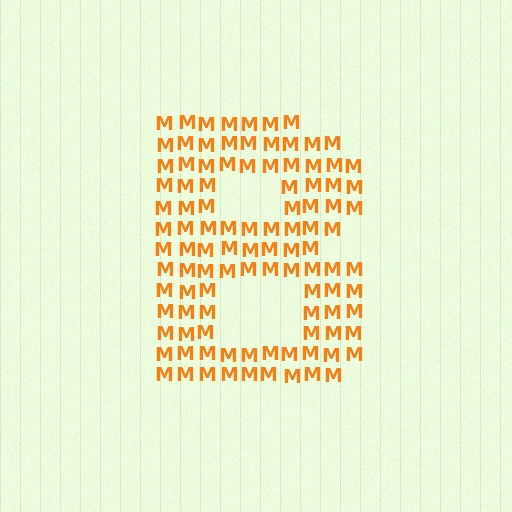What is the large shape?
The large shape is the letter B.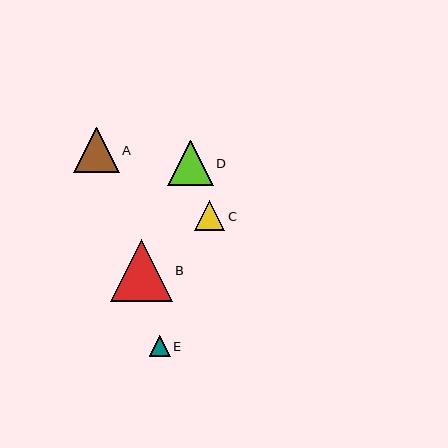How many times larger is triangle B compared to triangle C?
Triangle B is approximately 2.0 times the size of triangle C.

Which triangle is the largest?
Triangle B is the largest with a size of approximately 61 pixels.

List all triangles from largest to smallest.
From largest to smallest: B, A, D, C, E.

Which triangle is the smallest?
Triangle E is the smallest with a size of approximately 21 pixels.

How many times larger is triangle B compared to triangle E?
Triangle B is approximately 3.0 times the size of triangle E.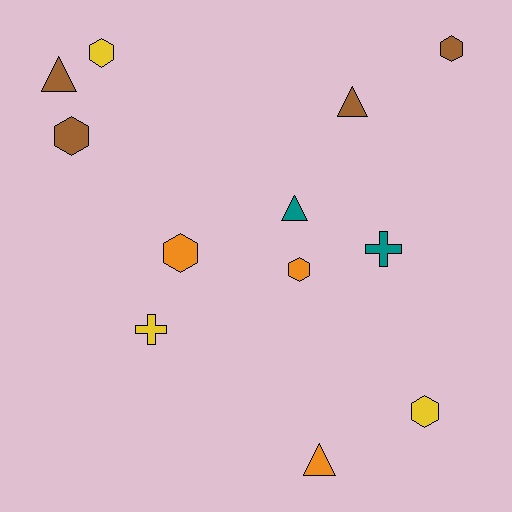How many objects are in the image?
There are 12 objects.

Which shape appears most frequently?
Hexagon, with 6 objects.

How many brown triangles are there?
There are 2 brown triangles.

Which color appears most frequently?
Brown, with 4 objects.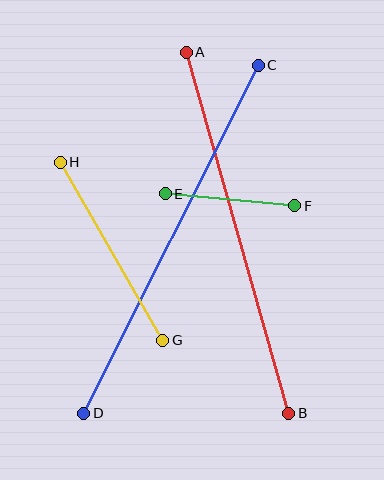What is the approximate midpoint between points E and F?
The midpoint is at approximately (230, 200) pixels.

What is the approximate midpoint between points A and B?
The midpoint is at approximately (237, 233) pixels.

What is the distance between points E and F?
The distance is approximately 130 pixels.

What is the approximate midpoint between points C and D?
The midpoint is at approximately (171, 239) pixels.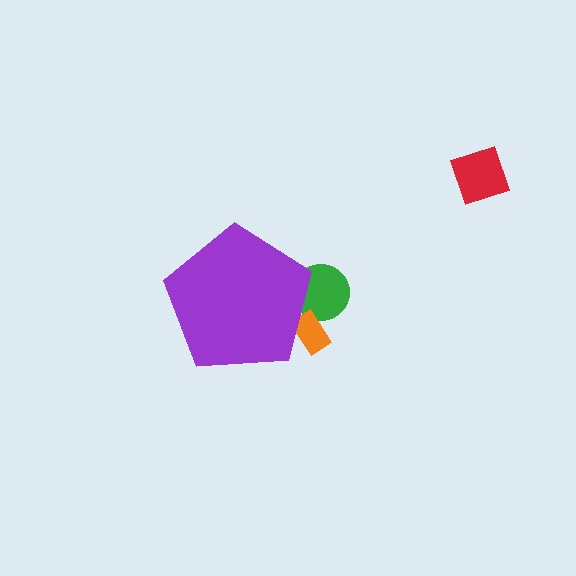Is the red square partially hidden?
No, the red square is fully visible.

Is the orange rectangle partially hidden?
Yes, the orange rectangle is partially hidden behind the purple pentagon.